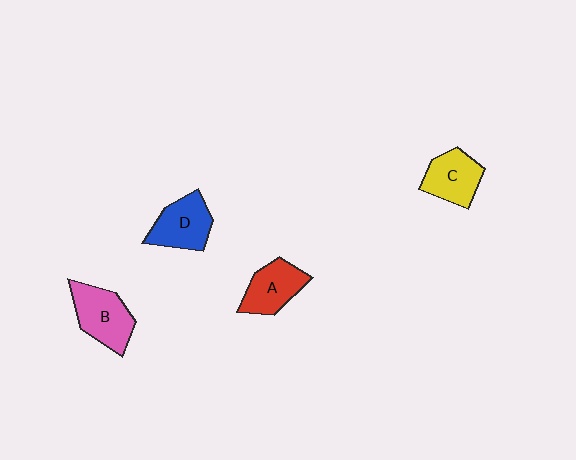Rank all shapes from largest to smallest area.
From largest to smallest: B (pink), D (blue), C (yellow), A (red).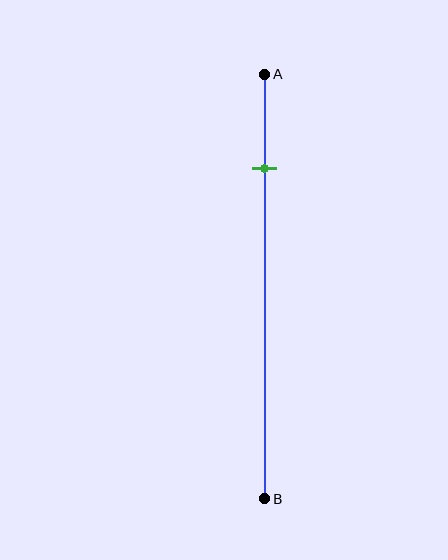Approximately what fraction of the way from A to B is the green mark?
The green mark is approximately 20% of the way from A to B.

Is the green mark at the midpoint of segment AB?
No, the mark is at about 20% from A, not at the 50% midpoint.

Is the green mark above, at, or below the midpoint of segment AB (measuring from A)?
The green mark is above the midpoint of segment AB.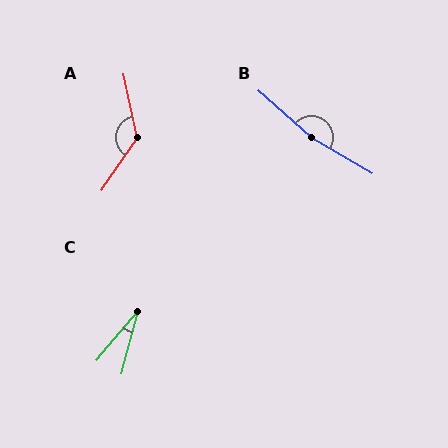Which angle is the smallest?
C, at approximately 26 degrees.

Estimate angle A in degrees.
Approximately 134 degrees.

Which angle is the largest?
B, at approximately 169 degrees.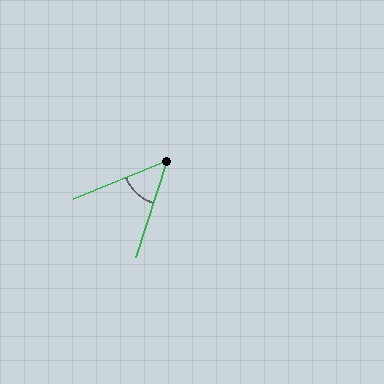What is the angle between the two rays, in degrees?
Approximately 49 degrees.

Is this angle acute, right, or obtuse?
It is acute.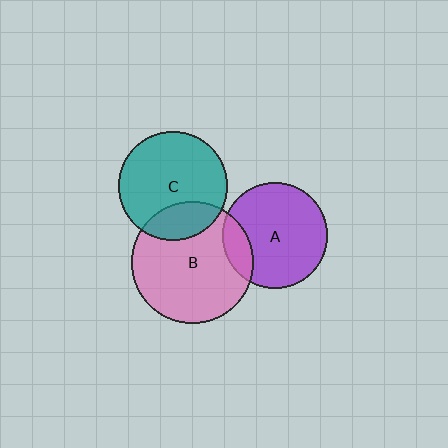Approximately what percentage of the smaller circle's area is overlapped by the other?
Approximately 15%.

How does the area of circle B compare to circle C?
Approximately 1.3 times.